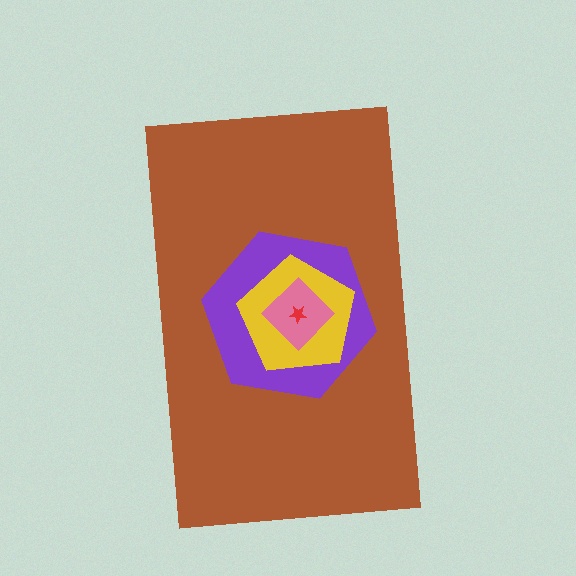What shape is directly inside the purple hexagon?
The yellow pentagon.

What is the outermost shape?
The brown rectangle.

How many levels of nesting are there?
5.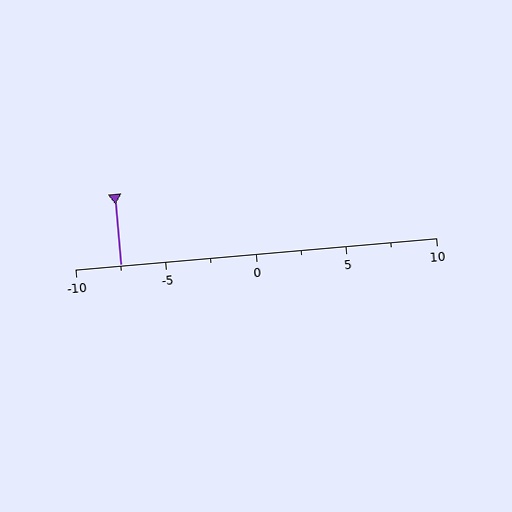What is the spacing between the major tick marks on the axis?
The major ticks are spaced 5 apart.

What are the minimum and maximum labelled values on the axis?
The axis runs from -10 to 10.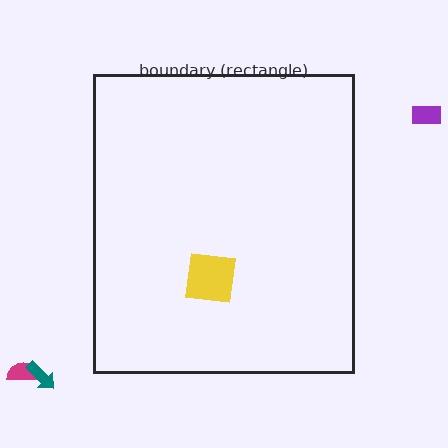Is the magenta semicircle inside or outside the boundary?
Outside.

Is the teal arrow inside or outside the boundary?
Outside.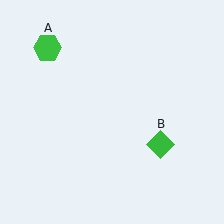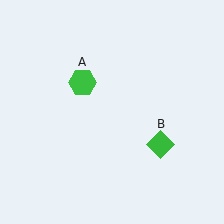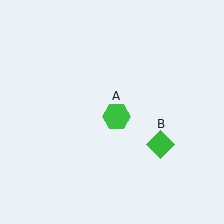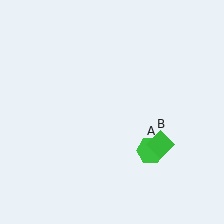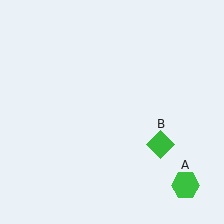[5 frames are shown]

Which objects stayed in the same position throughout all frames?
Green diamond (object B) remained stationary.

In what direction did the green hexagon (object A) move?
The green hexagon (object A) moved down and to the right.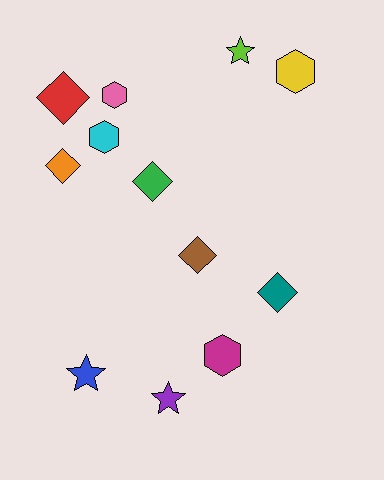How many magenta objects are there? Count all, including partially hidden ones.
There is 1 magenta object.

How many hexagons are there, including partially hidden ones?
There are 4 hexagons.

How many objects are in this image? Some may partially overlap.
There are 12 objects.